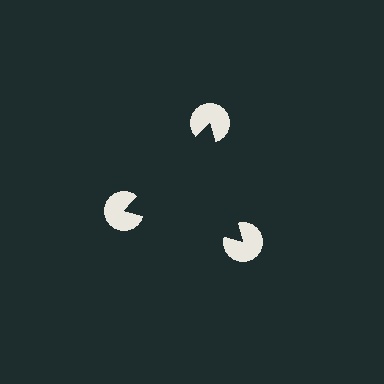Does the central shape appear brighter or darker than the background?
It typically appears slightly darker than the background, even though no actual brightness change is drawn.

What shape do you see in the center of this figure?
An illusory triangle — its edges are inferred from the aligned wedge cuts in the pac-man discs, not physically drawn.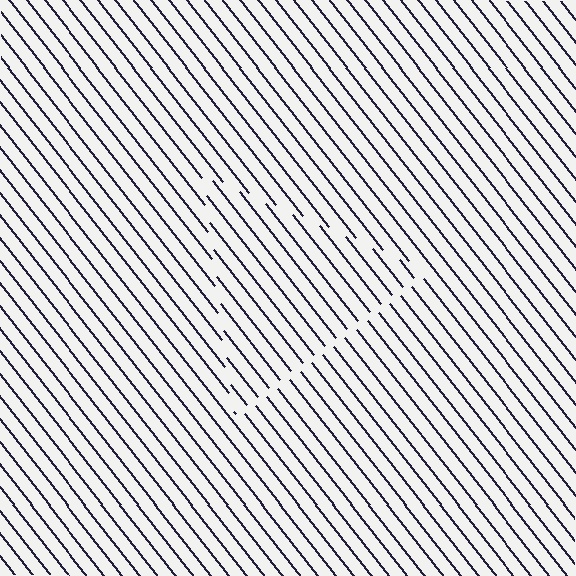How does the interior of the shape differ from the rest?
The interior of the shape contains the same grating, shifted by half a period — the contour is defined by the phase discontinuity where line-ends from the inner and outer gratings abut.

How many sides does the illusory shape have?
3 sides — the line-ends trace a triangle.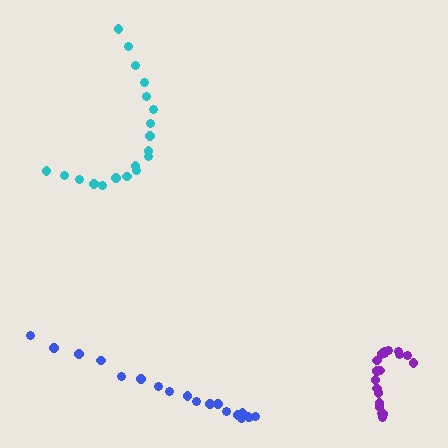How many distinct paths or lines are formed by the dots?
There are 3 distinct paths.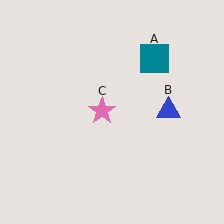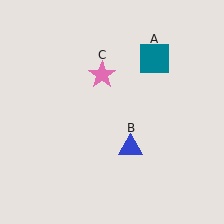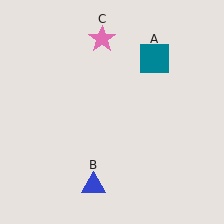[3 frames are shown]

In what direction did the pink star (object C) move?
The pink star (object C) moved up.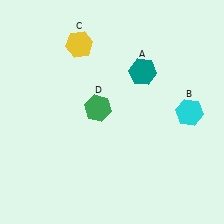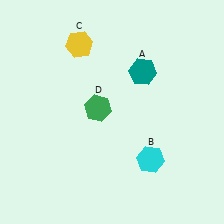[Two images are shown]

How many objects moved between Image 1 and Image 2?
1 object moved between the two images.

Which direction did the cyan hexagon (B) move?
The cyan hexagon (B) moved down.